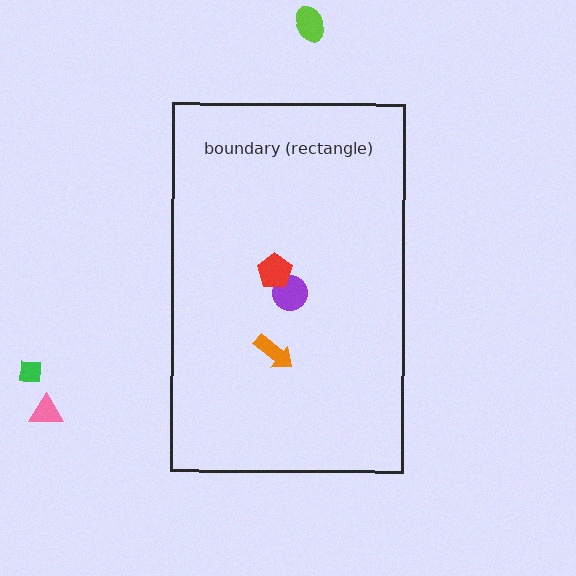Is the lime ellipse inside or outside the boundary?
Outside.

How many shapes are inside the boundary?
3 inside, 3 outside.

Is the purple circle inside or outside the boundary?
Inside.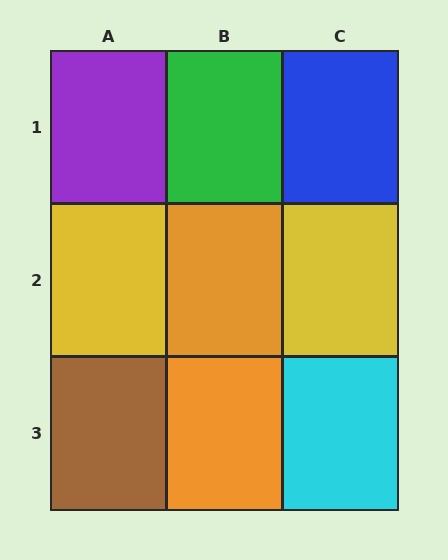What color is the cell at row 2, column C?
Yellow.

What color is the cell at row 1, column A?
Purple.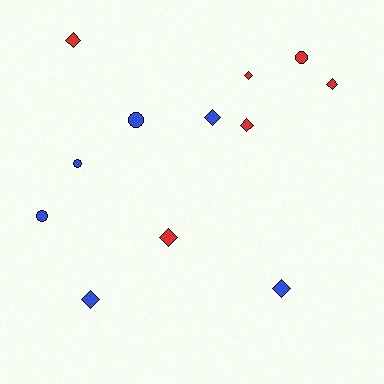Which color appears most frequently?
Blue, with 6 objects.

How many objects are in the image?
There are 12 objects.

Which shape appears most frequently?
Diamond, with 8 objects.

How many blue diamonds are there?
There are 3 blue diamonds.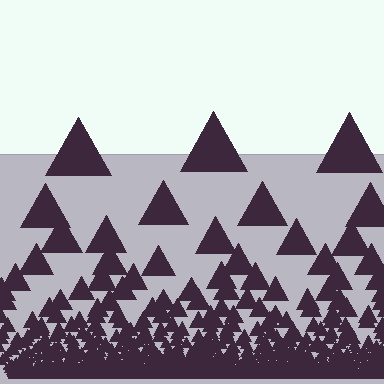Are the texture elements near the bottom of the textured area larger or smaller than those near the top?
Smaller. The gradient is inverted — elements near the bottom are smaller and denser.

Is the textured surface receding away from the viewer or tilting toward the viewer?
The surface appears to tilt toward the viewer. Texture elements get larger and sparser toward the top.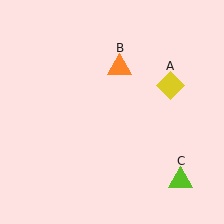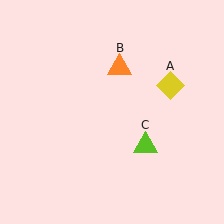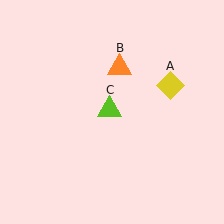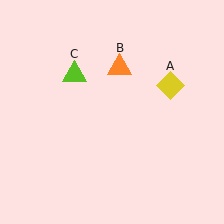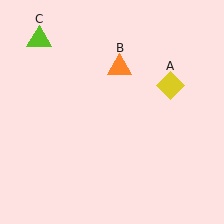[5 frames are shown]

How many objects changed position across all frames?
1 object changed position: lime triangle (object C).